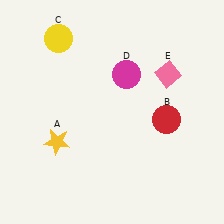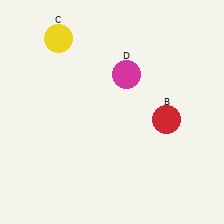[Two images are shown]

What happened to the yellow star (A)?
The yellow star (A) was removed in Image 2. It was in the bottom-left area of Image 1.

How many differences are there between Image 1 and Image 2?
There are 2 differences between the two images.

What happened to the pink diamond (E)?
The pink diamond (E) was removed in Image 2. It was in the top-right area of Image 1.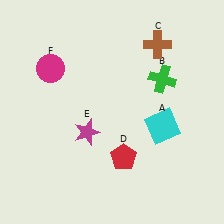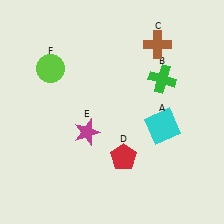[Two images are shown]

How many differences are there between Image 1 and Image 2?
There is 1 difference between the two images.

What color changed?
The circle (F) changed from magenta in Image 1 to lime in Image 2.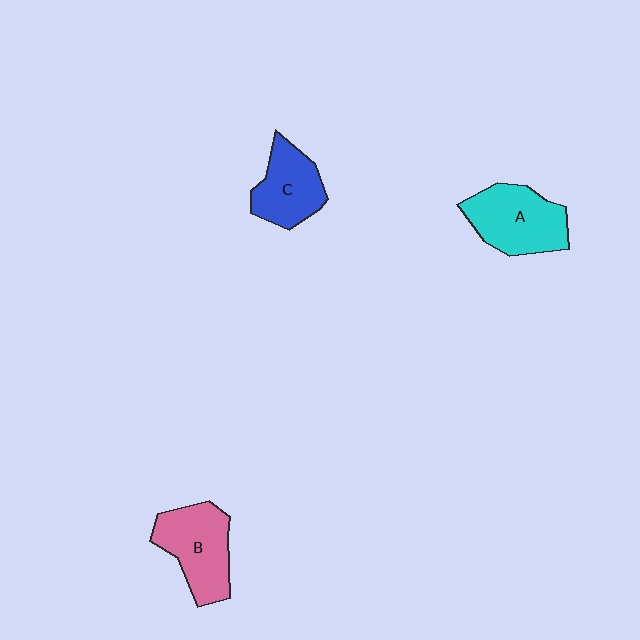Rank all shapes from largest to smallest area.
From largest to smallest: A (cyan), B (pink), C (blue).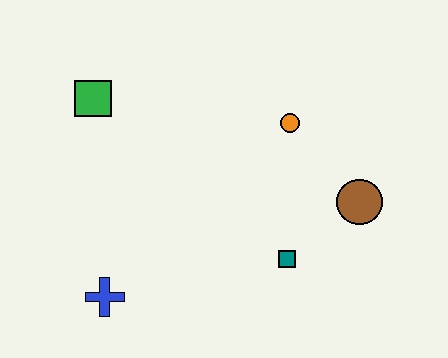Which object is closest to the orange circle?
The brown circle is closest to the orange circle.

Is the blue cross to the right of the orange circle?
No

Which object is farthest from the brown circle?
The green square is farthest from the brown circle.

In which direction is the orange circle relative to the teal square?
The orange circle is above the teal square.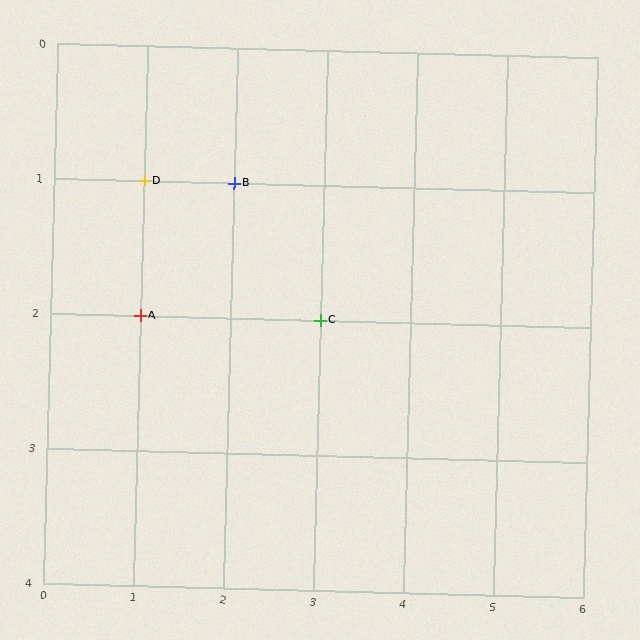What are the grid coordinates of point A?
Point A is at grid coordinates (1, 2).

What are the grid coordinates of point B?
Point B is at grid coordinates (2, 1).